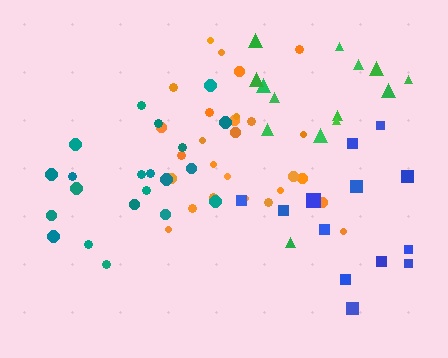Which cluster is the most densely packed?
Orange.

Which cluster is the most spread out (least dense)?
Blue.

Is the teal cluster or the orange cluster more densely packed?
Orange.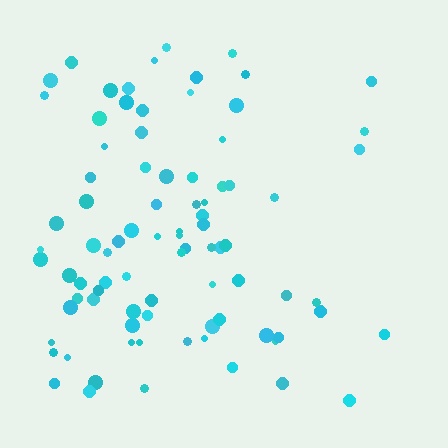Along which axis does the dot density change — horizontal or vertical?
Horizontal.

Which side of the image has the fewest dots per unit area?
The right.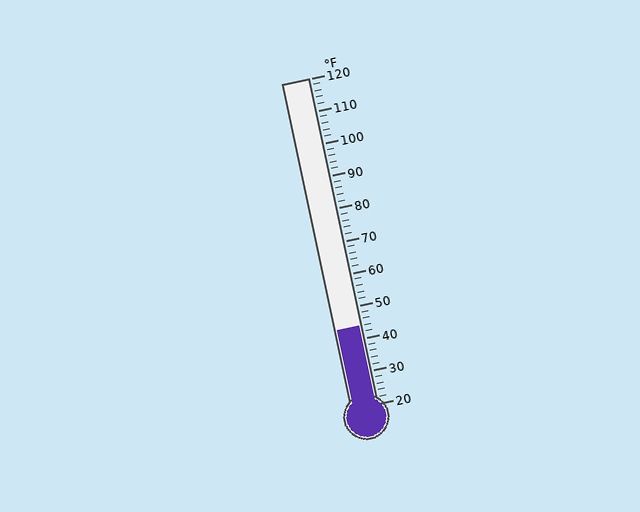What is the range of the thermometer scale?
The thermometer scale ranges from 20°F to 120°F.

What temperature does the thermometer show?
The thermometer shows approximately 44°F.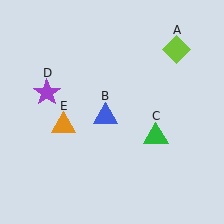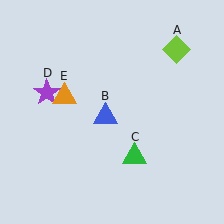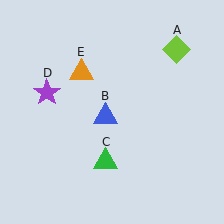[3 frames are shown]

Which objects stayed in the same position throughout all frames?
Lime diamond (object A) and blue triangle (object B) and purple star (object D) remained stationary.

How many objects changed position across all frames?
2 objects changed position: green triangle (object C), orange triangle (object E).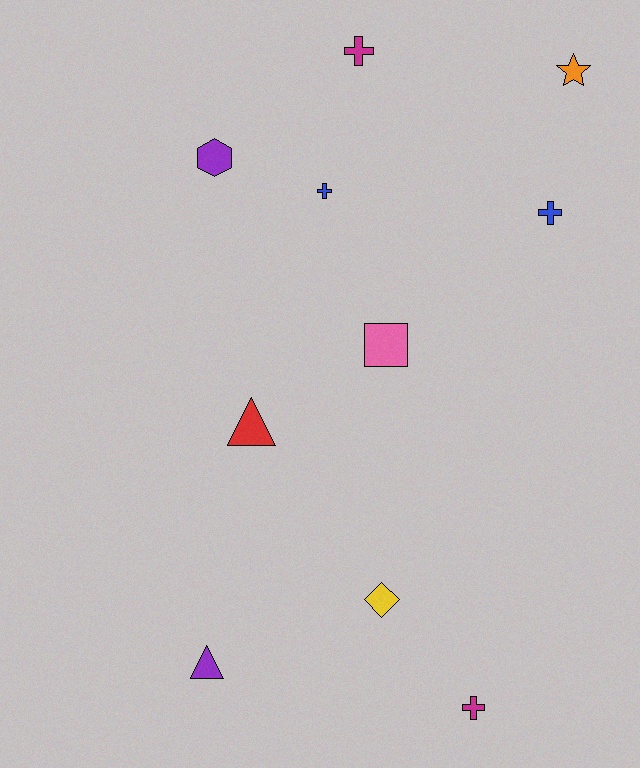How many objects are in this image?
There are 10 objects.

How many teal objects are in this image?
There are no teal objects.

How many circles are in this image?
There are no circles.